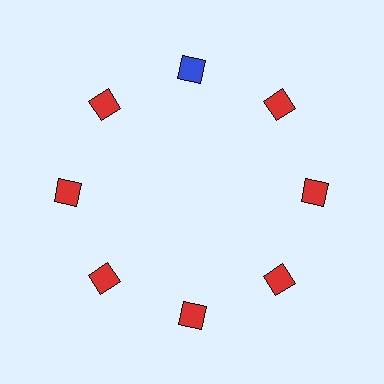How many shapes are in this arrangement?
There are 8 shapes arranged in a ring pattern.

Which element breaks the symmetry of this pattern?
The blue square at roughly the 12 o'clock position breaks the symmetry. All other shapes are red squares.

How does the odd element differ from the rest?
It has a different color: blue instead of red.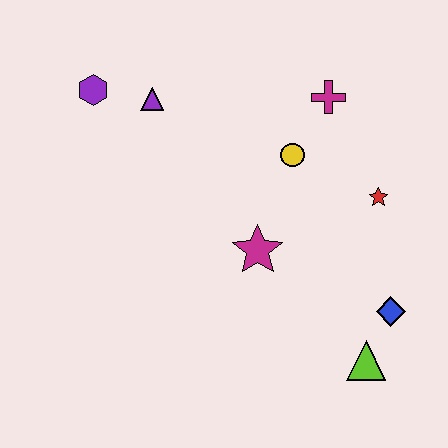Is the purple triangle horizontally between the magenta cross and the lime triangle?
No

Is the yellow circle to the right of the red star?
No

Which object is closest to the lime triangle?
The blue diamond is closest to the lime triangle.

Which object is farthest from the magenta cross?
The lime triangle is farthest from the magenta cross.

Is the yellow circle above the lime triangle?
Yes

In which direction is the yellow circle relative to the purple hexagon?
The yellow circle is to the right of the purple hexagon.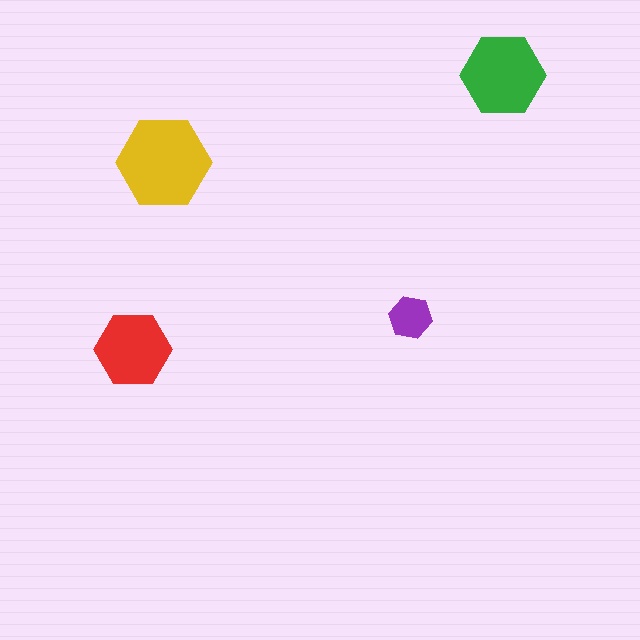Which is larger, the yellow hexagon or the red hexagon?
The yellow one.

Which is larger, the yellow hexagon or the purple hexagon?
The yellow one.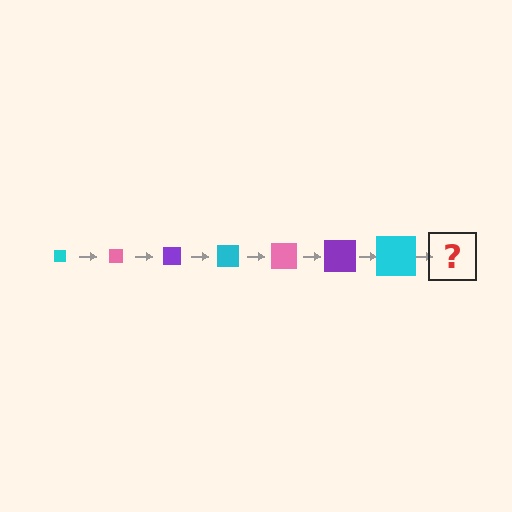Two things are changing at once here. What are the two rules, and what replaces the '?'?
The two rules are that the square grows larger each step and the color cycles through cyan, pink, and purple. The '?' should be a pink square, larger than the previous one.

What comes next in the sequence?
The next element should be a pink square, larger than the previous one.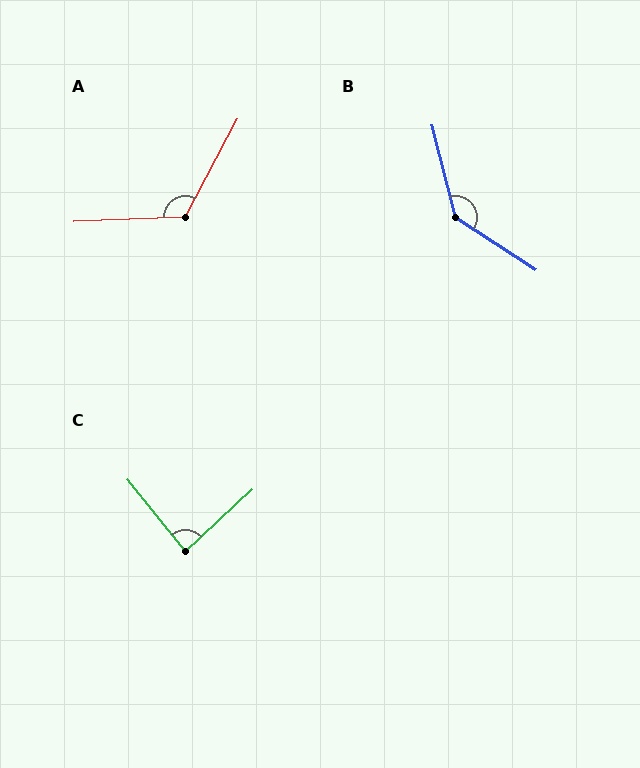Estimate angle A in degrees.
Approximately 121 degrees.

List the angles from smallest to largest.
C (86°), A (121°), B (137°).